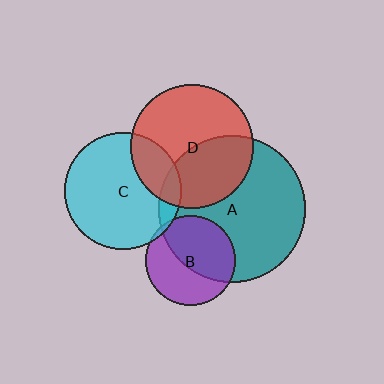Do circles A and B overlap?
Yes.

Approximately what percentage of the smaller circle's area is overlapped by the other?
Approximately 55%.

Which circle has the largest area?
Circle A (teal).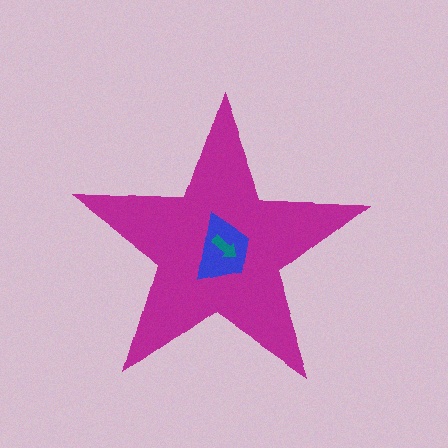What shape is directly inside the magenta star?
The blue trapezoid.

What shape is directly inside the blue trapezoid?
The teal arrow.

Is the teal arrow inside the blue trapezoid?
Yes.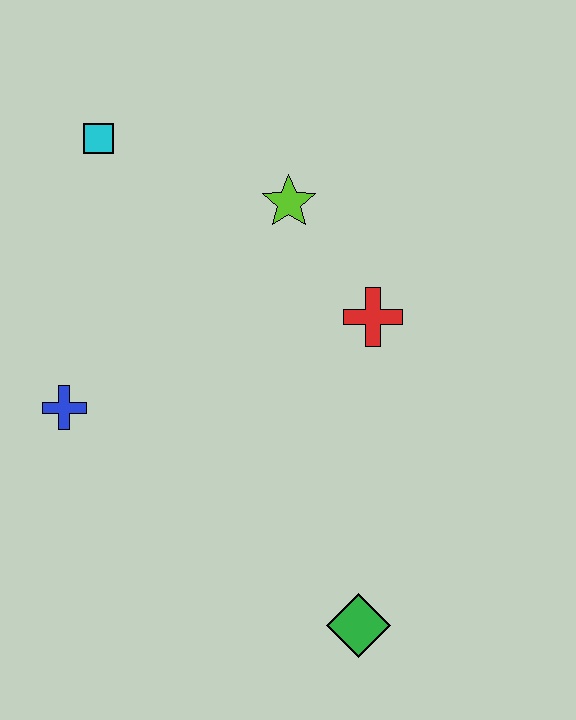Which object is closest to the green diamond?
The red cross is closest to the green diamond.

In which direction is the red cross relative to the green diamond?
The red cross is above the green diamond.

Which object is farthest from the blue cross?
The green diamond is farthest from the blue cross.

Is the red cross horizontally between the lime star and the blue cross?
No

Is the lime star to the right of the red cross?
No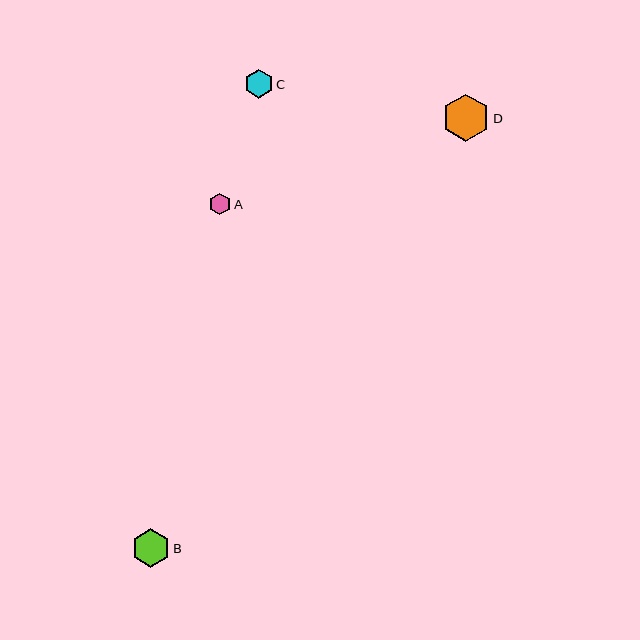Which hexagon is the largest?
Hexagon D is the largest with a size of approximately 48 pixels.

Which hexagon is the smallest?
Hexagon A is the smallest with a size of approximately 22 pixels.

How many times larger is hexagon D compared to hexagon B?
Hexagon D is approximately 1.2 times the size of hexagon B.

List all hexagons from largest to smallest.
From largest to smallest: D, B, C, A.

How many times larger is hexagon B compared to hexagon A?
Hexagon B is approximately 1.8 times the size of hexagon A.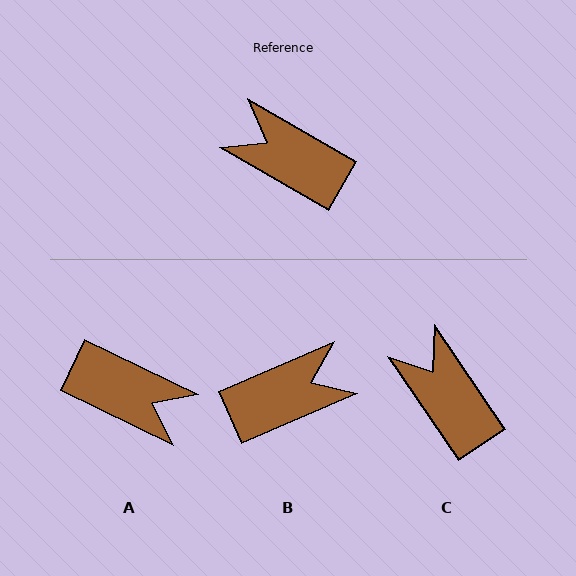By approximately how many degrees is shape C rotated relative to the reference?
Approximately 26 degrees clockwise.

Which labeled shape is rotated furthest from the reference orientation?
A, about 176 degrees away.